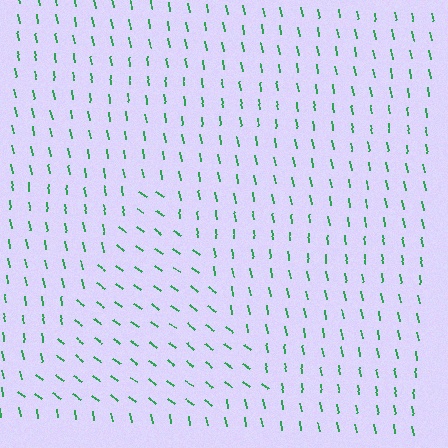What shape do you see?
I see a triangle.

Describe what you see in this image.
The image is filled with small green line segments. A triangle region in the image has lines oriented differently from the surrounding lines, creating a visible texture boundary.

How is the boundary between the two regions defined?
The boundary is defined purely by a change in line orientation (approximately 45 degrees difference). All lines are the same color and thickness.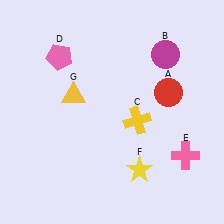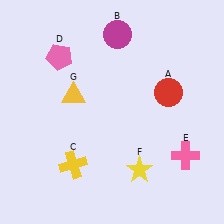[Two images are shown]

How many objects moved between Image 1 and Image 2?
2 objects moved between the two images.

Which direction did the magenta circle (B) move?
The magenta circle (B) moved left.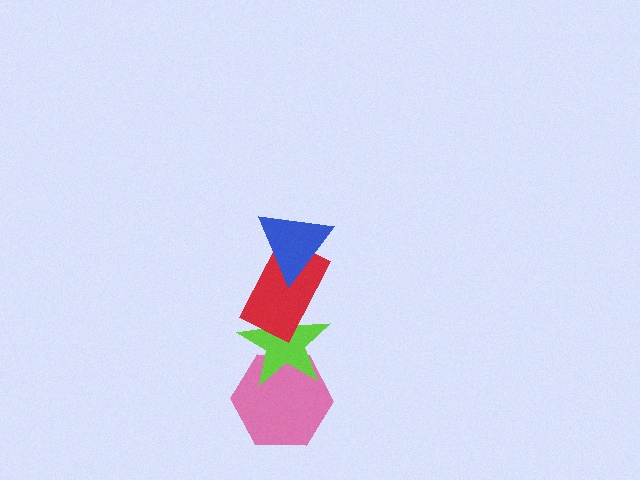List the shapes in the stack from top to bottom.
From top to bottom: the blue triangle, the red rectangle, the lime star, the pink hexagon.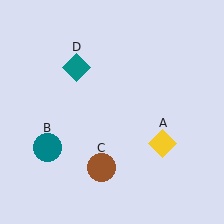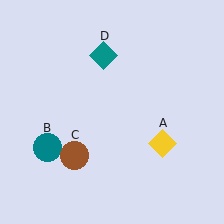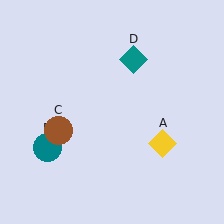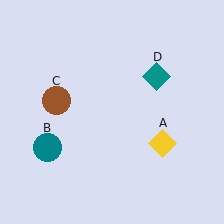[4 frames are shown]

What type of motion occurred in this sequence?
The brown circle (object C), teal diamond (object D) rotated clockwise around the center of the scene.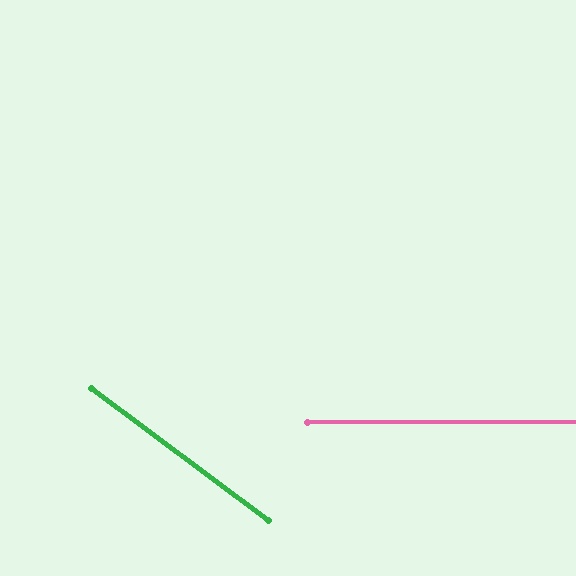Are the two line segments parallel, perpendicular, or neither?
Neither parallel nor perpendicular — they differ by about 37°.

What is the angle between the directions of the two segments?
Approximately 37 degrees.